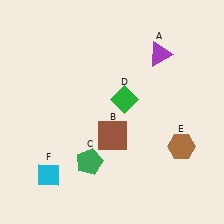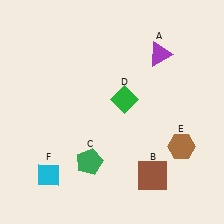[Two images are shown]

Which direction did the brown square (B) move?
The brown square (B) moved right.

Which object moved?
The brown square (B) moved right.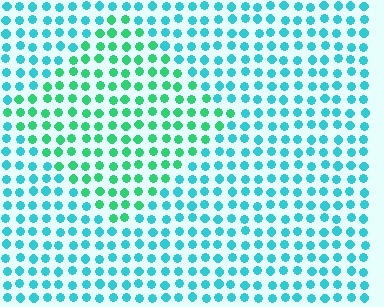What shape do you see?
I see a diamond.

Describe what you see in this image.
The image is filled with small cyan elements in a uniform arrangement. A diamond-shaped region is visible where the elements are tinted to a slightly different hue, forming a subtle color boundary.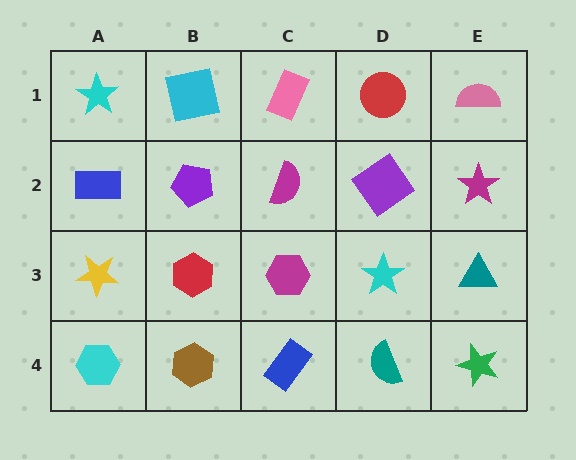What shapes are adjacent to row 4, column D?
A cyan star (row 3, column D), a blue rectangle (row 4, column C), a green star (row 4, column E).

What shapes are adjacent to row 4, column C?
A magenta hexagon (row 3, column C), a brown hexagon (row 4, column B), a teal semicircle (row 4, column D).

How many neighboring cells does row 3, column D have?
4.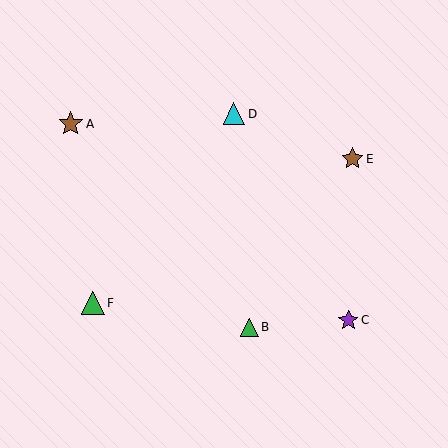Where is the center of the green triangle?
The center of the green triangle is at (93, 303).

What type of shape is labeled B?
Shape B is a green triangle.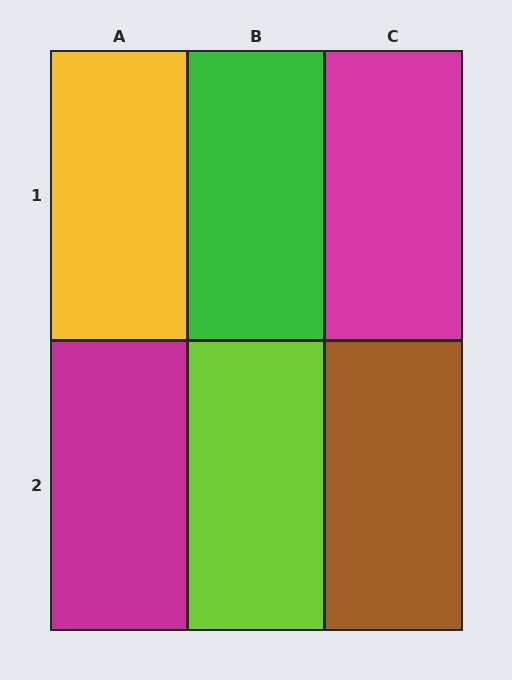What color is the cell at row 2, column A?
Magenta.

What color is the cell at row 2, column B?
Lime.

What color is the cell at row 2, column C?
Brown.